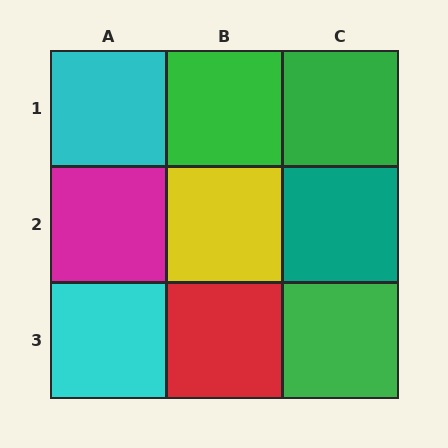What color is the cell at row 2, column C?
Teal.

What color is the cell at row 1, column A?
Cyan.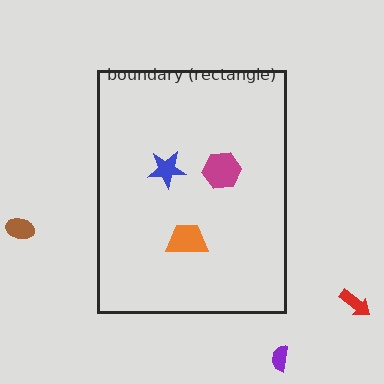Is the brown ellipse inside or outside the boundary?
Outside.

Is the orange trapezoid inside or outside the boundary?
Inside.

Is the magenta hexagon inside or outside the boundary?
Inside.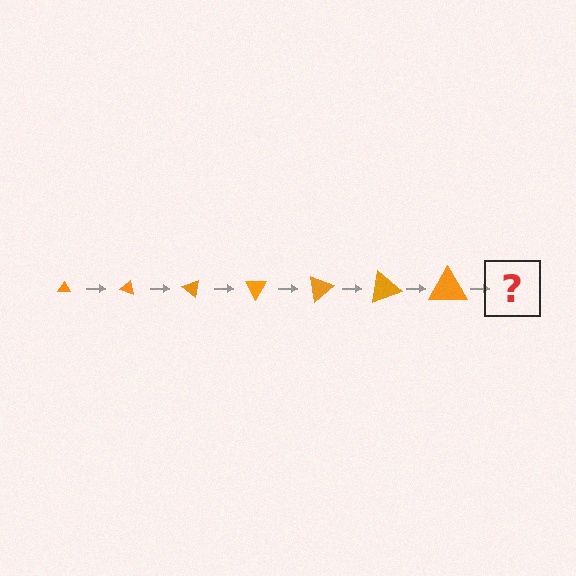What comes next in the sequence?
The next element should be a triangle, larger than the previous one and rotated 140 degrees from the start.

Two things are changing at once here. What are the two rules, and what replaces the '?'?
The two rules are that the triangle grows larger each step and it rotates 20 degrees each step. The '?' should be a triangle, larger than the previous one and rotated 140 degrees from the start.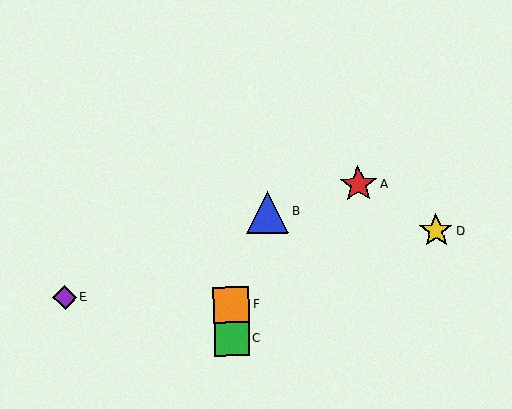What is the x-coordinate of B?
Object B is at x≈268.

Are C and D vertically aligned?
No, C is at x≈232 and D is at x≈436.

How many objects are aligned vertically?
2 objects (C, F) are aligned vertically.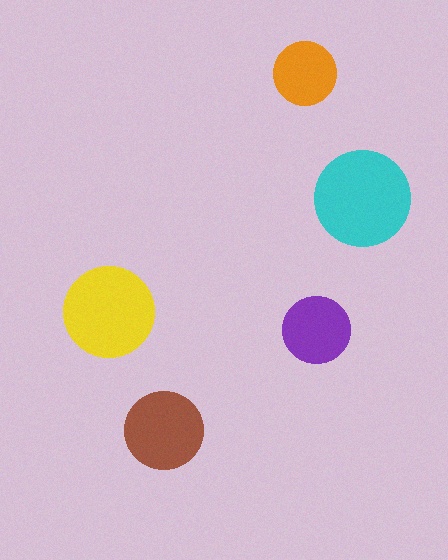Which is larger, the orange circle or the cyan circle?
The cyan one.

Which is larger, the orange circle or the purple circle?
The purple one.